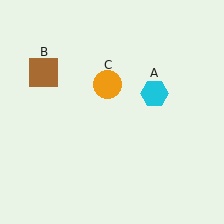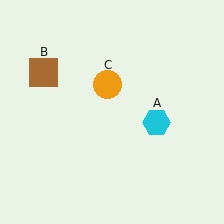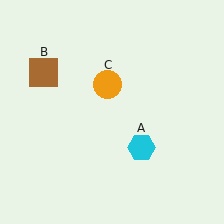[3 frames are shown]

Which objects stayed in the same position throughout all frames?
Brown square (object B) and orange circle (object C) remained stationary.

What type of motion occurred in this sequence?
The cyan hexagon (object A) rotated clockwise around the center of the scene.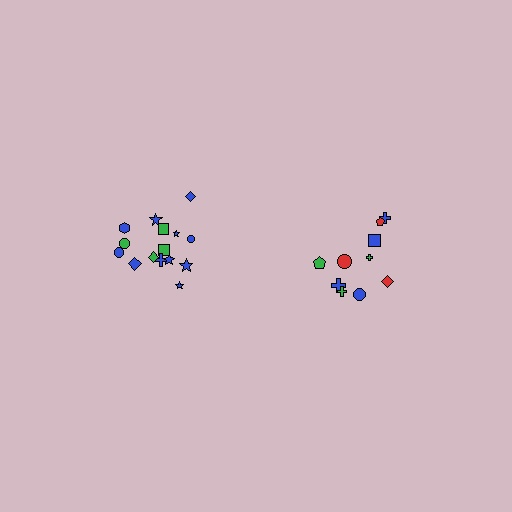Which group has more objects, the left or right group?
The left group.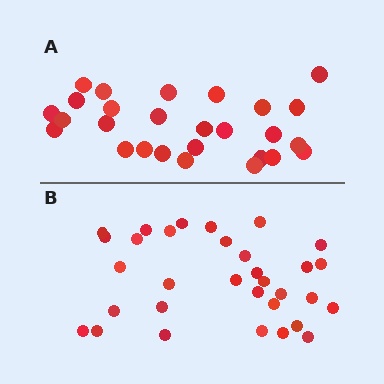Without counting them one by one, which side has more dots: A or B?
Region B (the bottom region) has more dots.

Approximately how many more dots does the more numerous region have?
Region B has about 5 more dots than region A.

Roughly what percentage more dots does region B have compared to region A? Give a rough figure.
About 20% more.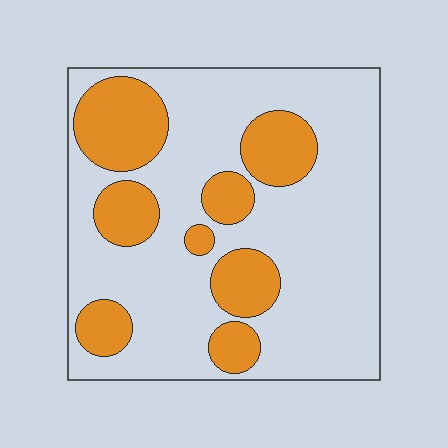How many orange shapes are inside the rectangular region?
8.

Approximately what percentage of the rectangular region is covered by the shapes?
Approximately 30%.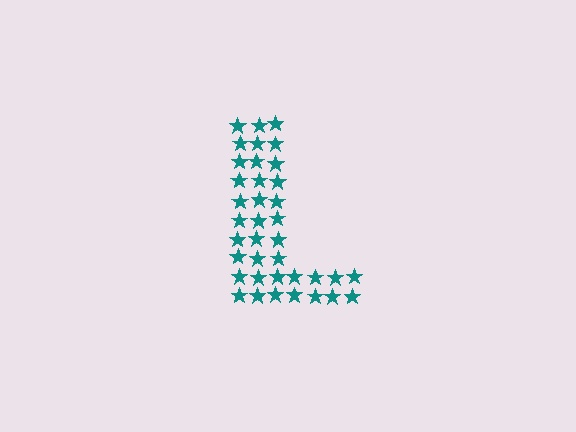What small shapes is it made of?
It is made of small stars.